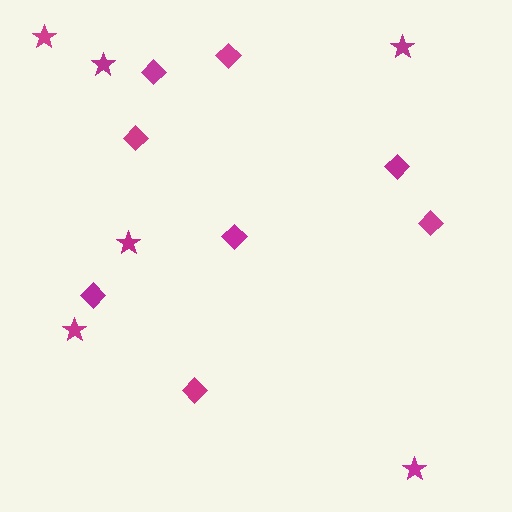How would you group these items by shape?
There are 2 groups: one group of diamonds (8) and one group of stars (6).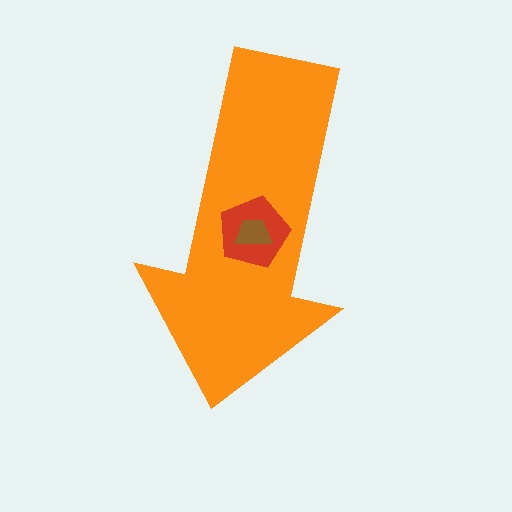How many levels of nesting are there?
3.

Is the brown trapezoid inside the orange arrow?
Yes.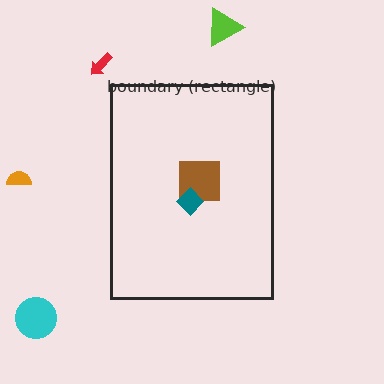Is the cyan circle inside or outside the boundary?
Outside.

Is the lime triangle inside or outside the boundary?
Outside.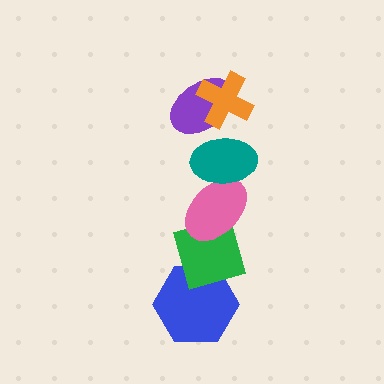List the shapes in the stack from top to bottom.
From top to bottom: the orange cross, the purple ellipse, the teal ellipse, the pink ellipse, the green diamond, the blue hexagon.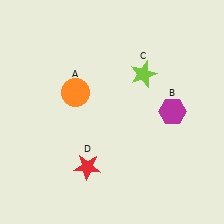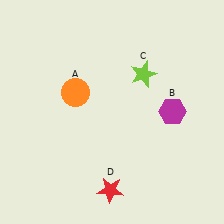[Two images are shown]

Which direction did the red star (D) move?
The red star (D) moved right.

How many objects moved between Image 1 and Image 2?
1 object moved between the two images.